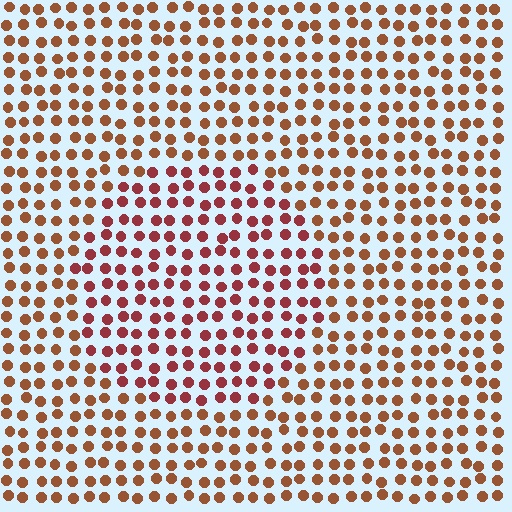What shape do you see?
I see a circle.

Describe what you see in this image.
The image is filled with small brown elements in a uniform arrangement. A circle-shaped region is visible where the elements are tinted to a slightly different hue, forming a subtle color boundary.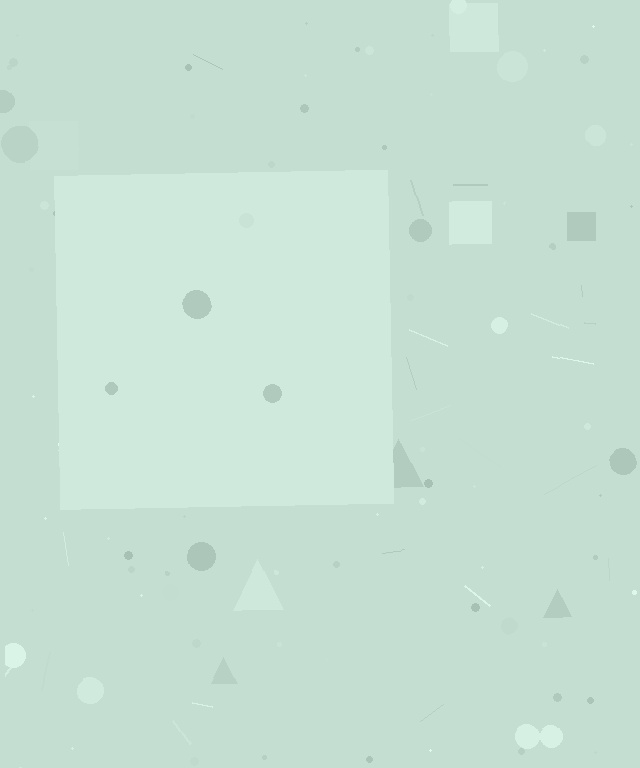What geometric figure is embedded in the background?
A square is embedded in the background.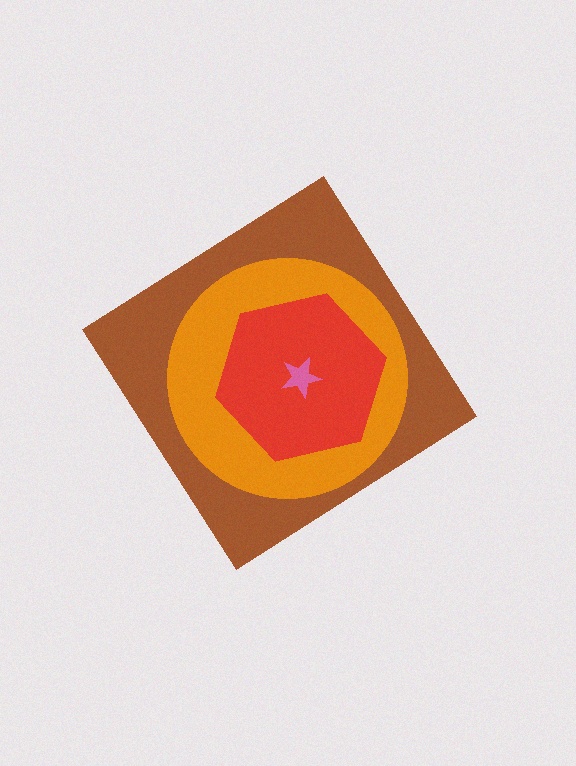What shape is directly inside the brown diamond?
The orange circle.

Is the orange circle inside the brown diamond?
Yes.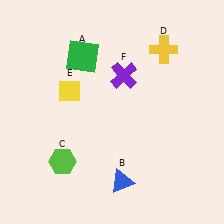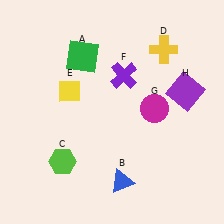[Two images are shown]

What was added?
A magenta circle (G), a purple square (H) were added in Image 2.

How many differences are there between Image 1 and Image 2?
There are 2 differences between the two images.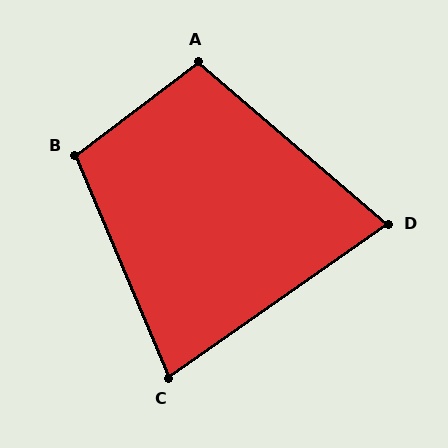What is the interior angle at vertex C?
Approximately 78 degrees (acute).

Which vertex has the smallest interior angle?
D, at approximately 76 degrees.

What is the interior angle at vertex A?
Approximately 102 degrees (obtuse).